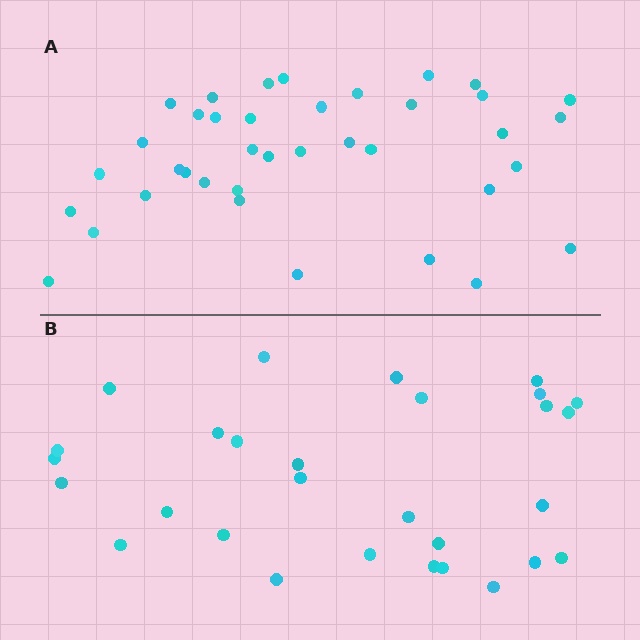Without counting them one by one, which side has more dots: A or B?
Region A (the top region) has more dots.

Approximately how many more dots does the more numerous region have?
Region A has roughly 8 or so more dots than region B.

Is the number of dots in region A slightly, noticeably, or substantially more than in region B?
Region A has noticeably more, but not dramatically so. The ratio is roughly 1.3 to 1.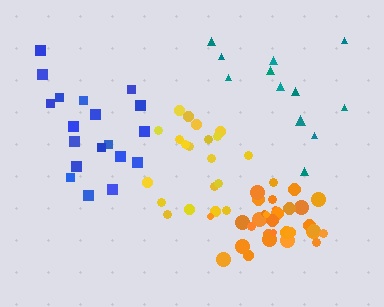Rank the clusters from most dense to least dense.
orange, yellow, blue, teal.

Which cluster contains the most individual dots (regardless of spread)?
Orange (31).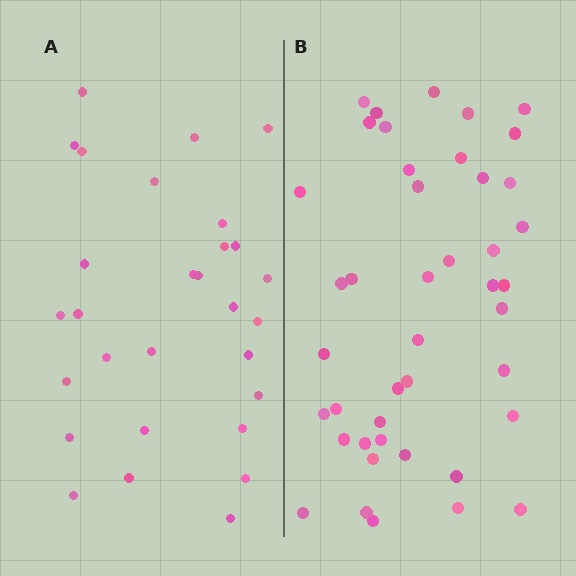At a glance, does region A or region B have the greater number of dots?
Region B (the right region) has more dots.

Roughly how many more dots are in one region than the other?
Region B has approximately 15 more dots than region A.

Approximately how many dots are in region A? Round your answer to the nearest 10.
About 30 dots. (The exact count is 29, which rounds to 30.)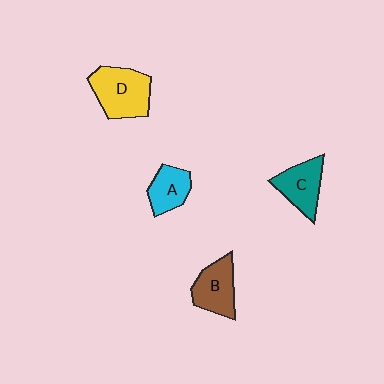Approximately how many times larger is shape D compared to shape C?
Approximately 1.4 times.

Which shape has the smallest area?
Shape A (cyan).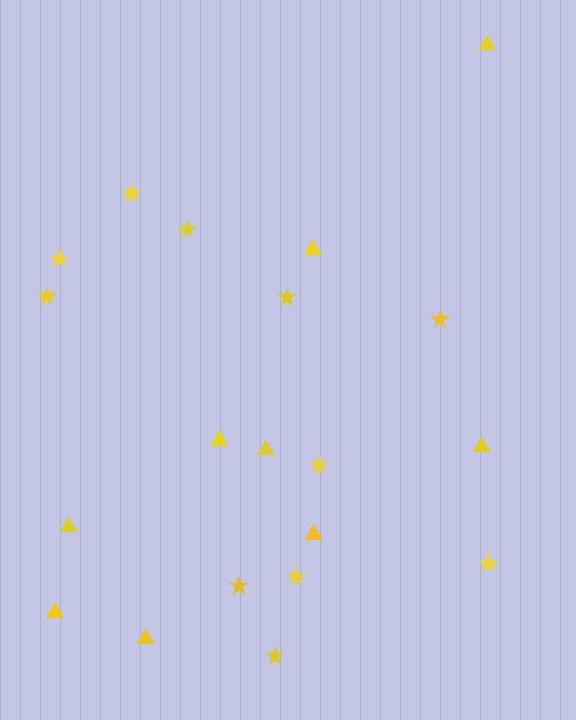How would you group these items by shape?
There are 2 groups: one group of stars (11) and one group of triangles (9).